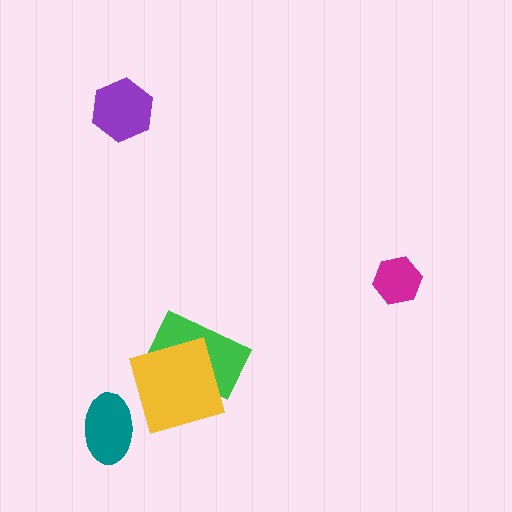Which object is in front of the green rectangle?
The yellow square is in front of the green rectangle.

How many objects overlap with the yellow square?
1 object overlaps with the yellow square.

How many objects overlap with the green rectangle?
1 object overlaps with the green rectangle.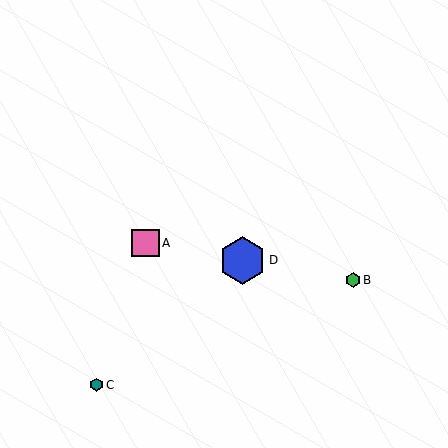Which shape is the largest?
The blue hexagon (labeled D) is the largest.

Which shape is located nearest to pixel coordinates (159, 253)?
The pink square (labeled A) at (146, 243) is nearest to that location.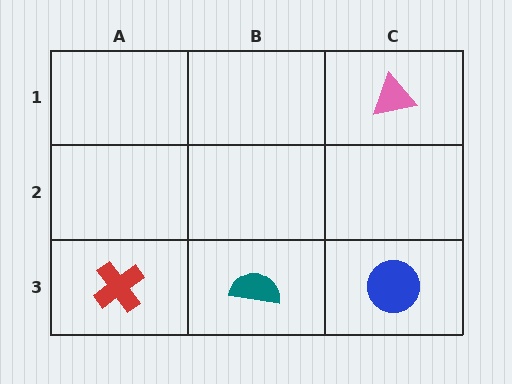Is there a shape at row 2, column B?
No, that cell is empty.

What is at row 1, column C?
A pink triangle.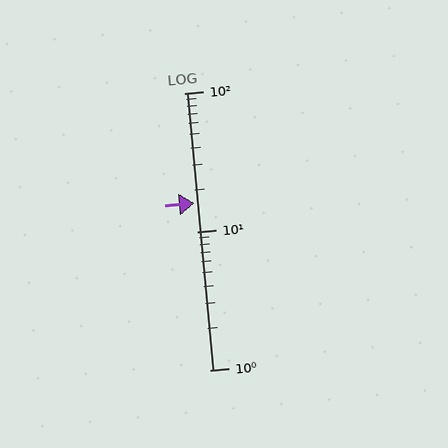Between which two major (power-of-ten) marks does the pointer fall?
The pointer is between 10 and 100.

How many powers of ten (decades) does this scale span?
The scale spans 2 decades, from 1 to 100.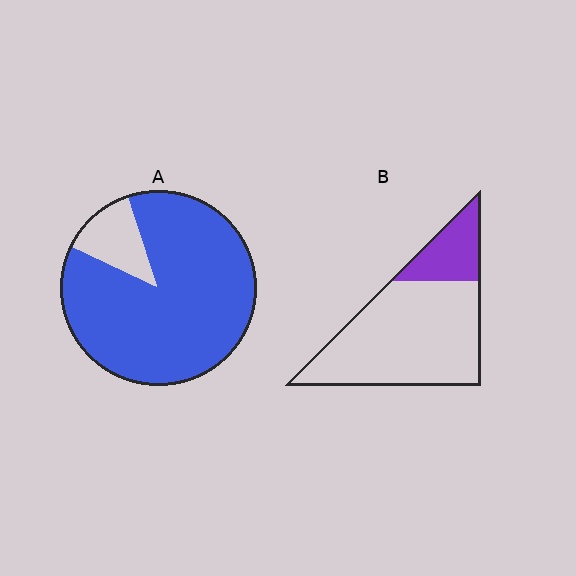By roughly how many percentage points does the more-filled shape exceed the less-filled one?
By roughly 65 percentage points (A over B).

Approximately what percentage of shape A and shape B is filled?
A is approximately 85% and B is approximately 20%.